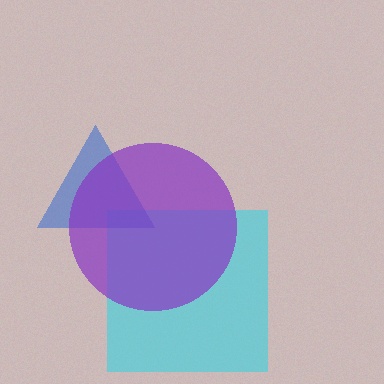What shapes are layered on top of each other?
The layered shapes are: a cyan square, a blue triangle, a purple circle.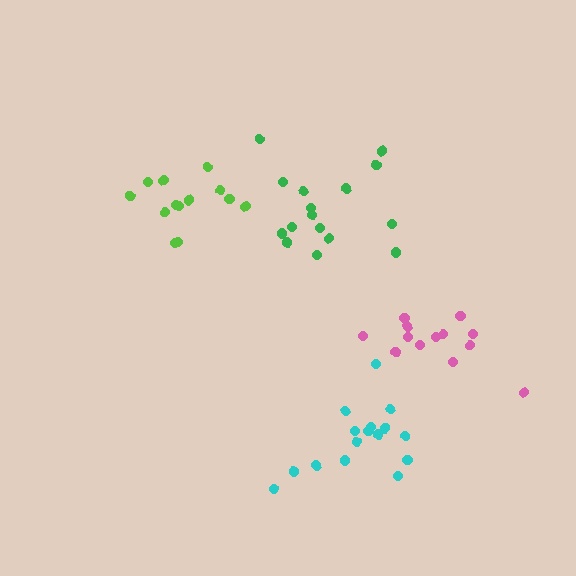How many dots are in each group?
Group 1: 16 dots, Group 2: 13 dots, Group 3: 16 dots, Group 4: 13 dots (58 total).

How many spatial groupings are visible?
There are 4 spatial groupings.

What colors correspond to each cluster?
The clusters are colored: green, pink, cyan, lime.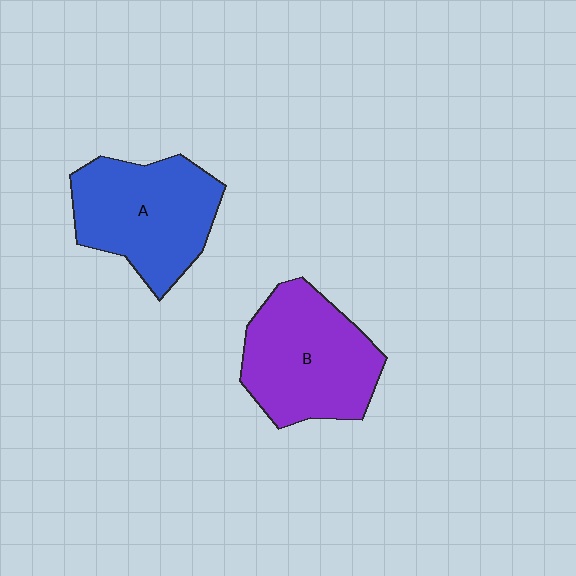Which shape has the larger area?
Shape B (purple).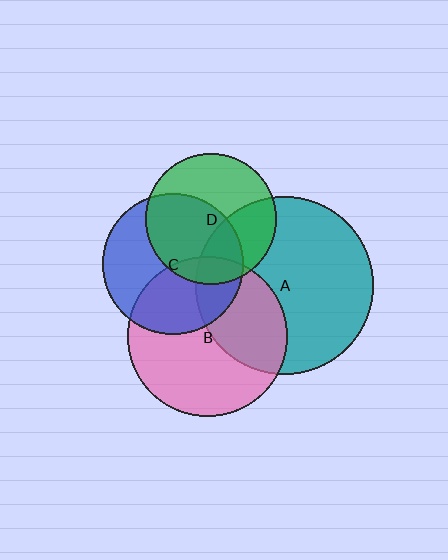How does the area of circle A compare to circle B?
Approximately 1.2 times.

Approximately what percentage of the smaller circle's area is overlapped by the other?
Approximately 40%.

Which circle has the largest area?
Circle A (teal).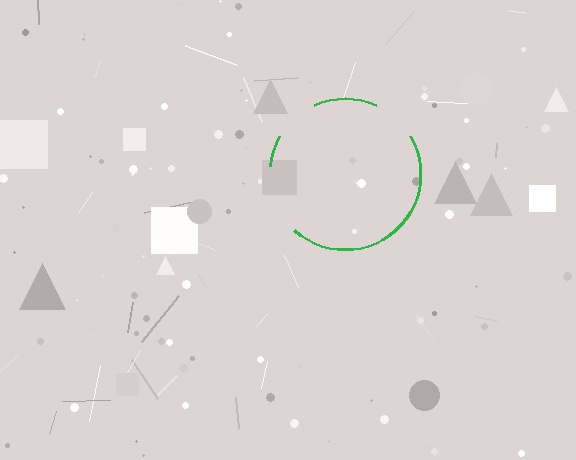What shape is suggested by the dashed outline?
The dashed outline suggests a circle.